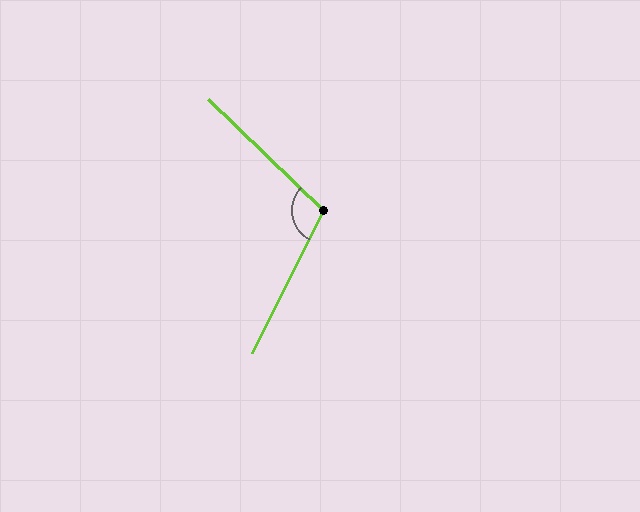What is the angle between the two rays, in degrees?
Approximately 107 degrees.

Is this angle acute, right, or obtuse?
It is obtuse.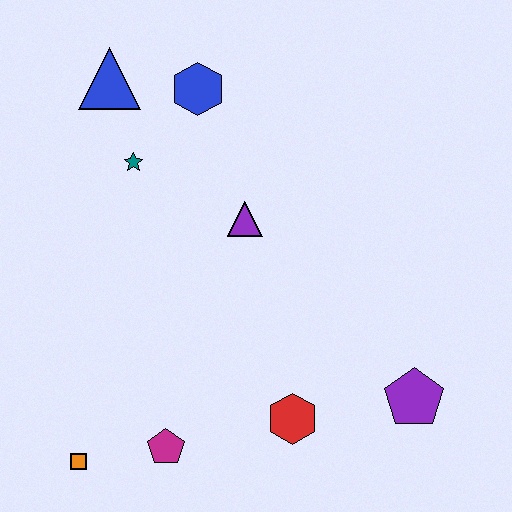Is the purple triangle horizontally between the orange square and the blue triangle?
No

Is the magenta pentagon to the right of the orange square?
Yes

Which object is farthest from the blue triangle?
The purple pentagon is farthest from the blue triangle.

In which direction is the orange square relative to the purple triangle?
The orange square is below the purple triangle.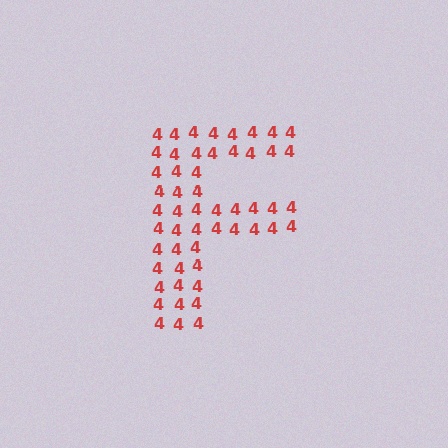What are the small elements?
The small elements are digit 4's.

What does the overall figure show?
The overall figure shows the letter F.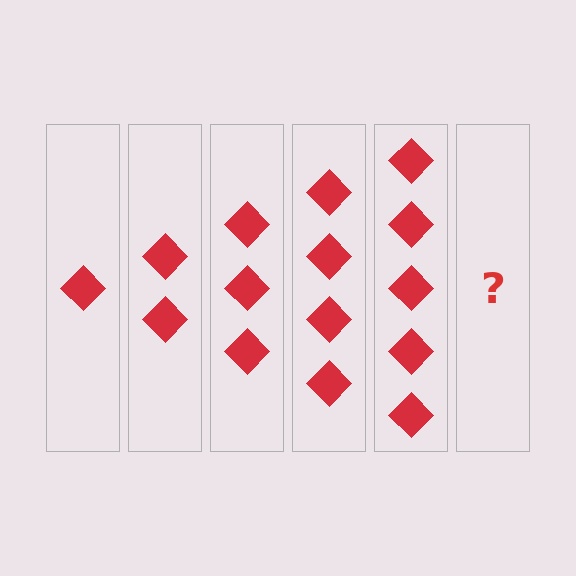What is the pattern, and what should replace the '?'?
The pattern is that each step adds one more diamond. The '?' should be 6 diamonds.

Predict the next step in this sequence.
The next step is 6 diamonds.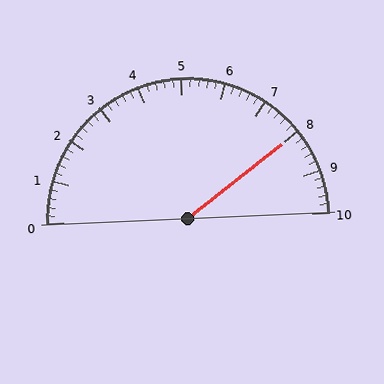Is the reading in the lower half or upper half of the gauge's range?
The reading is in the upper half of the range (0 to 10).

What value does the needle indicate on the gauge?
The needle indicates approximately 8.0.